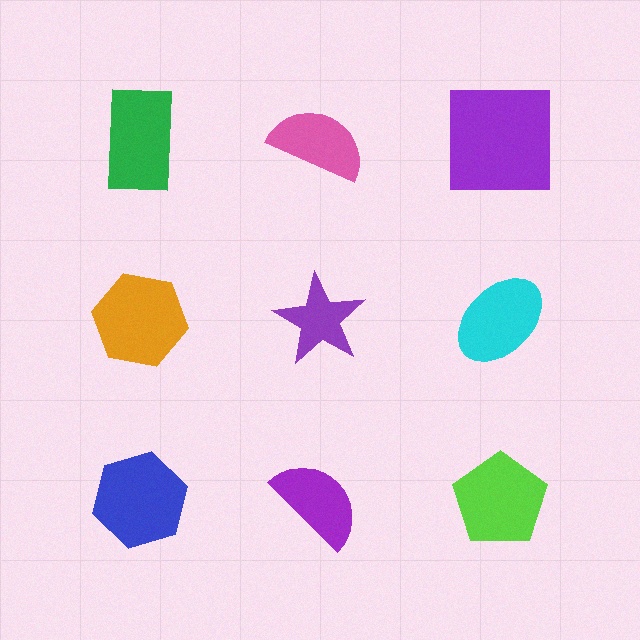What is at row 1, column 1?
A green rectangle.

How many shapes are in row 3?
3 shapes.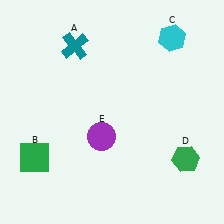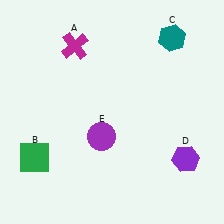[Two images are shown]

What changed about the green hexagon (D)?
In Image 1, D is green. In Image 2, it changed to purple.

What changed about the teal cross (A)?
In Image 1, A is teal. In Image 2, it changed to magenta.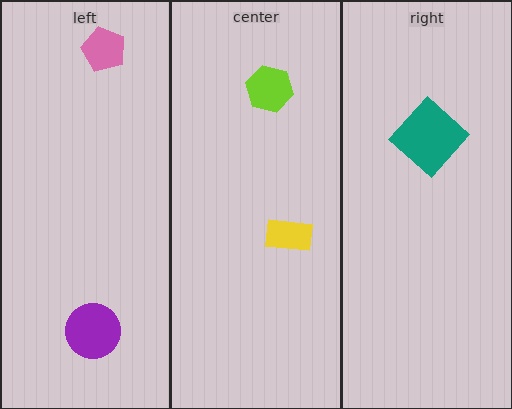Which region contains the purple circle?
The left region.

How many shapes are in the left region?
2.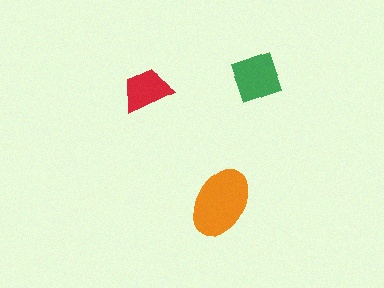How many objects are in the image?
There are 3 objects in the image.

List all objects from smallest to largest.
The red trapezoid, the green diamond, the orange ellipse.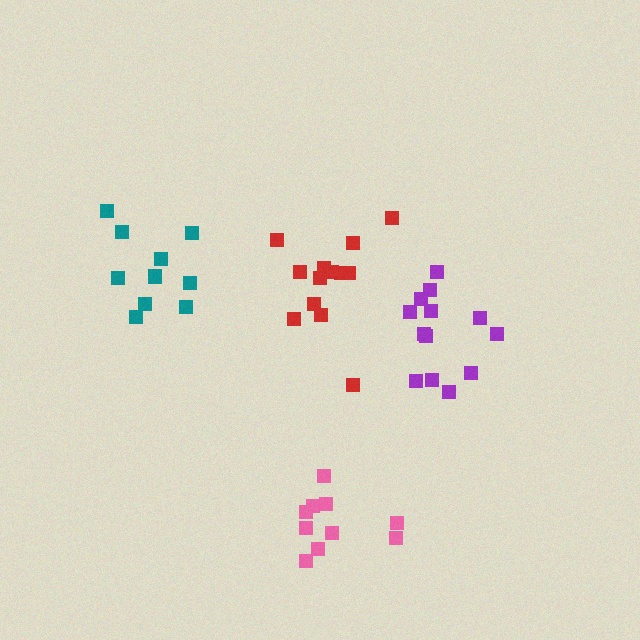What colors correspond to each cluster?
The clusters are colored: purple, red, teal, pink.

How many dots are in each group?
Group 1: 13 dots, Group 2: 13 dots, Group 3: 10 dots, Group 4: 10 dots (46 total).